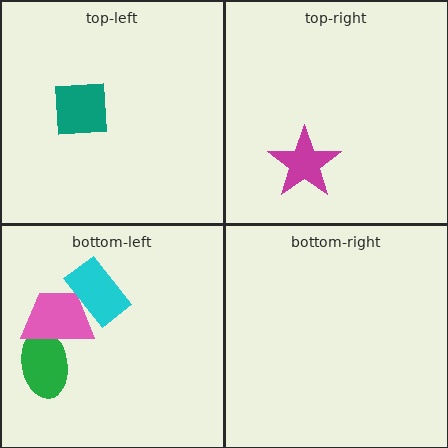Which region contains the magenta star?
The top-right region.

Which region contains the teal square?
The top-left region.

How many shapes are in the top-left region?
1.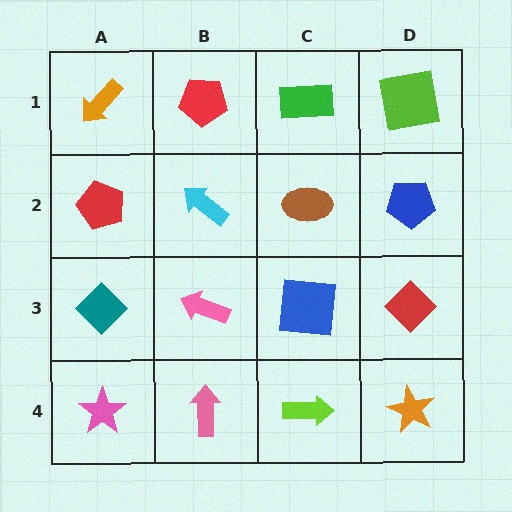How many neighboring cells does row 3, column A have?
3.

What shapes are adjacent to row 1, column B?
A cyan arrow (row 2, column B), an orange arrow (row 1, column A), a green rectangle (row 1, column C).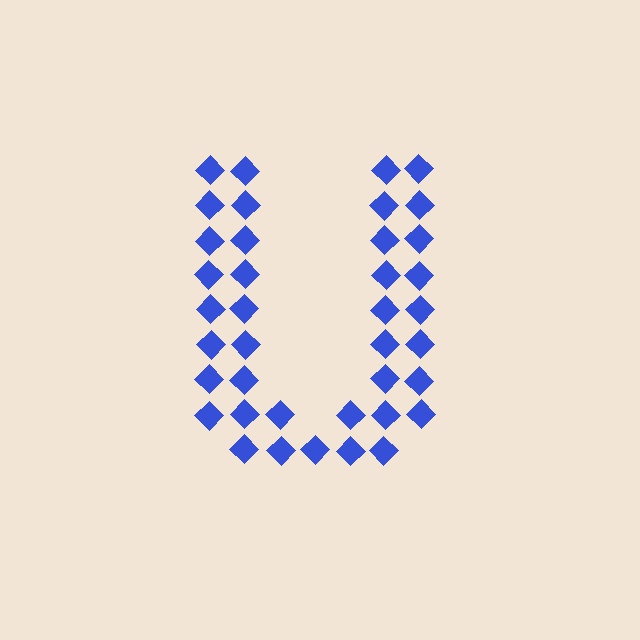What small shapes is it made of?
It is made of small diamonds.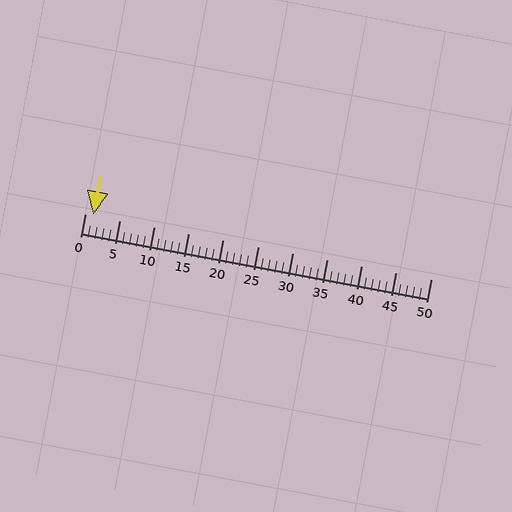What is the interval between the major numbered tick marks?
The major tick marks are spaced 5 units apart.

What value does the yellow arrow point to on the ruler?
The yellow arrow points to approximately 1.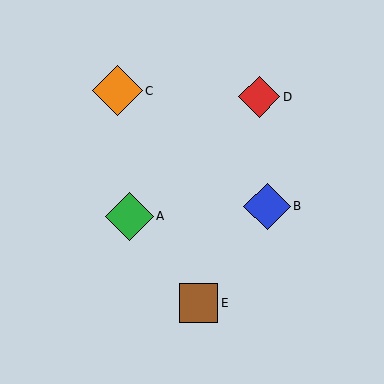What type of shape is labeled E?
Shape E is a brown square.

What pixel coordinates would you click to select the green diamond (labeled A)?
Click at (129, 216) to select the green diamond A.